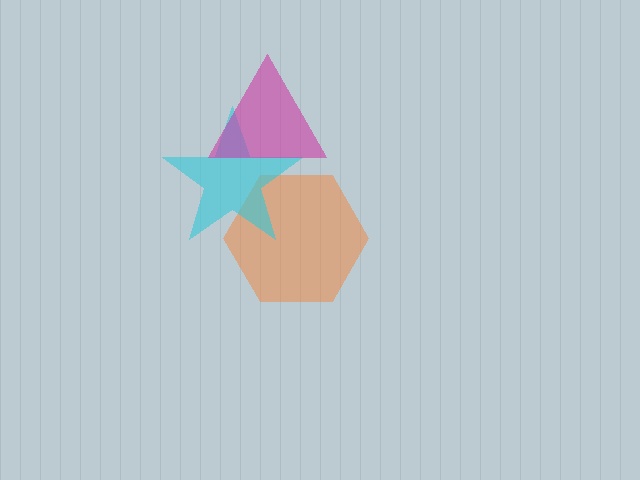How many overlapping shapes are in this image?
There are 3 overlapping shapes in the image.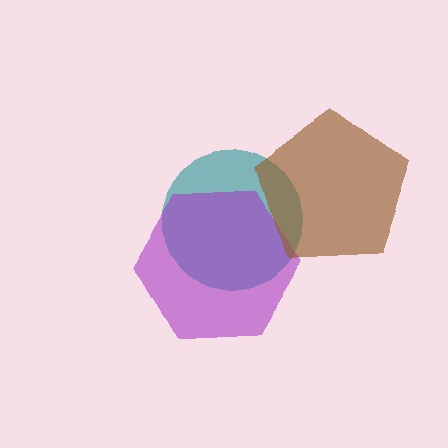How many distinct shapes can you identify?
There are 3 distinct shapes: a teal circle, a purple hexagon, a brown pentagon.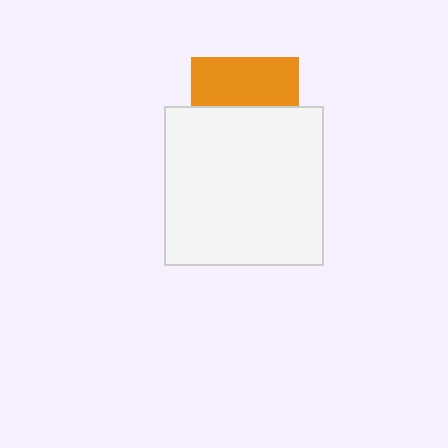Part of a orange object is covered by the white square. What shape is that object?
It is a square.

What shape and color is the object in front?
The object in front is a white square.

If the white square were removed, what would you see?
You would see the complete orange square.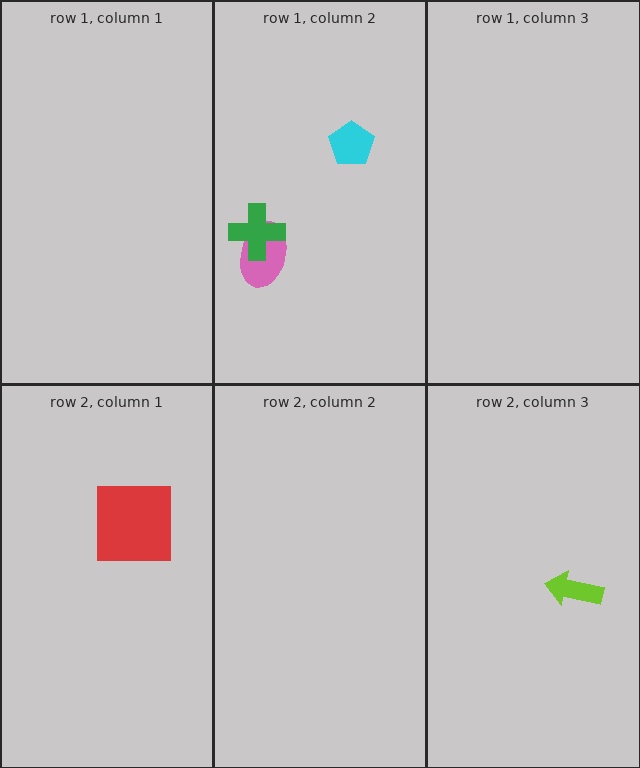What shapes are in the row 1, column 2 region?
The cyan pentagon, the pink ellipse, the green cross.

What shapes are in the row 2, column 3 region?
The lime arrow.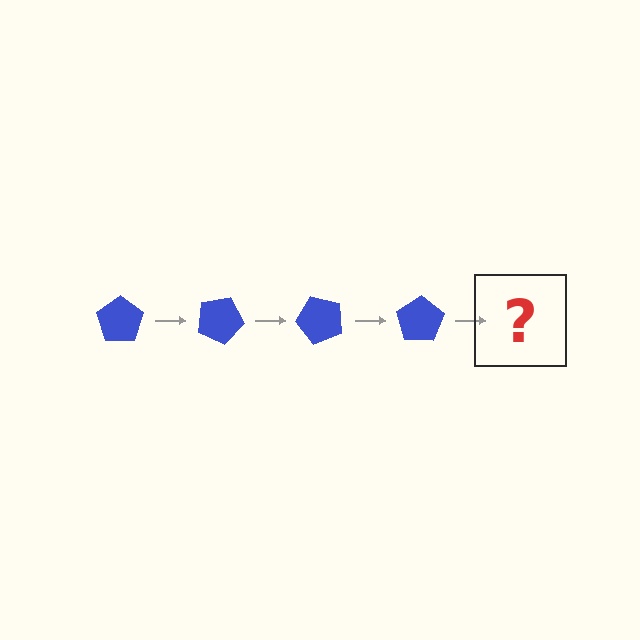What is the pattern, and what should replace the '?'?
The pattern is that the pentagon rotates 25 degrees each step. The '?' should be a blue pentagon rotated 100 degrees.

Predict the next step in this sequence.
The next step is a blue pentagon rotated 100 degrees.